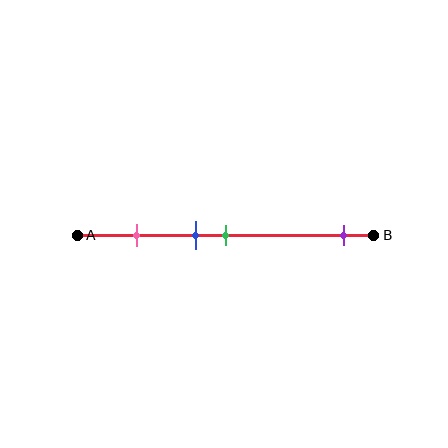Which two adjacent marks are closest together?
The blue and green marks are the closest adjacent pair.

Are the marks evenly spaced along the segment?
No, the marks are not evenly spaced.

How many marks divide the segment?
There are 4 marks dividing the segment.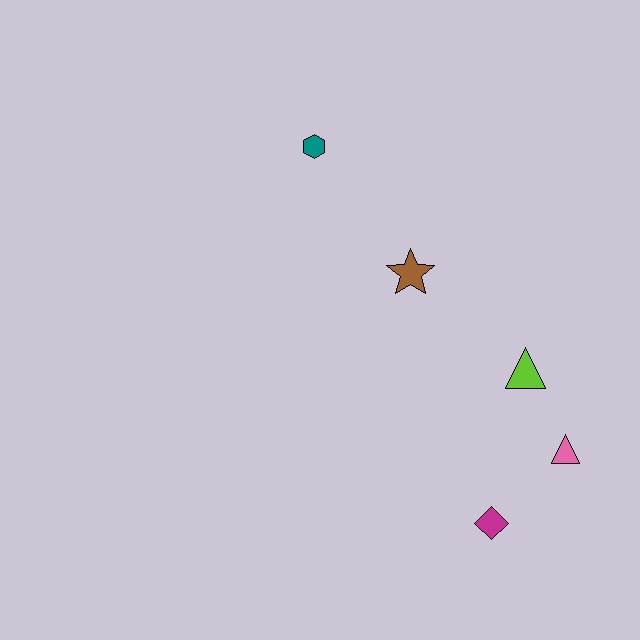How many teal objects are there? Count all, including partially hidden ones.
There is 1 teal object.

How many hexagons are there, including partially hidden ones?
There is 1 hexagon.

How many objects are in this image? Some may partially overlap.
There are 5 objects.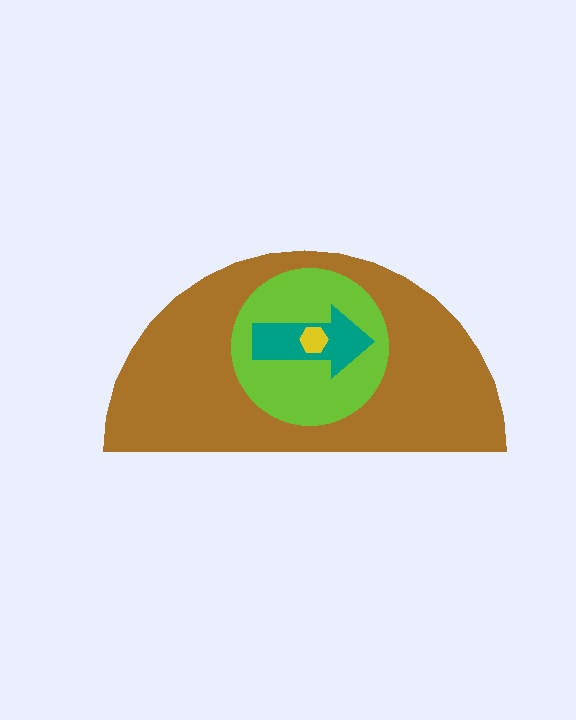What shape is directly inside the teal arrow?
The yellow hexagon.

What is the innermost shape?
The yellow hexagon.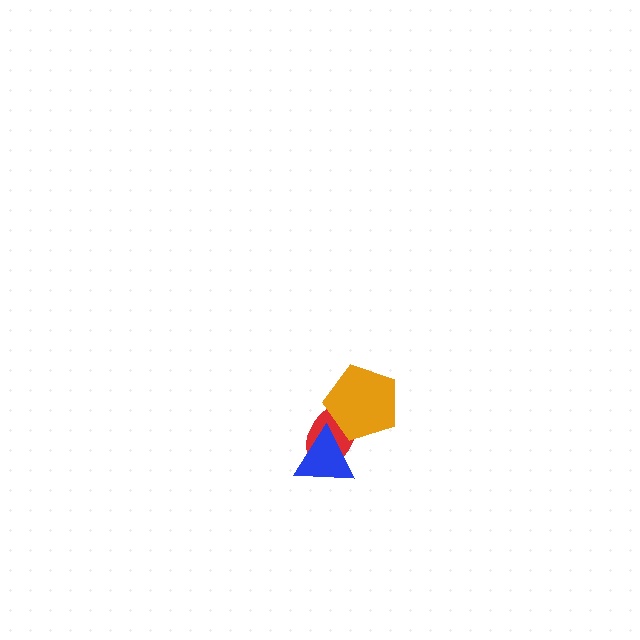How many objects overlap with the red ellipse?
2 objects overlap with the red ellipse.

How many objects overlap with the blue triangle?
1 object overlaps with the blue triangle.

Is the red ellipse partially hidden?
Yes, it is partially covered by another shape.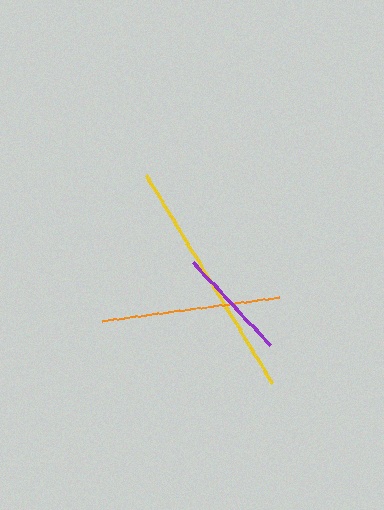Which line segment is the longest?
The yellow line is the longest at approximately 243 pixels.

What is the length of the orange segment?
The orange segment is approximately 179 pixels long.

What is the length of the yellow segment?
The yellow segment is approximately 243 pixels long.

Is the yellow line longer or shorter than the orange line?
The yellow line is longer than the orange line.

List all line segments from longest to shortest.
From longest to shortest: yellow, orange, purple.